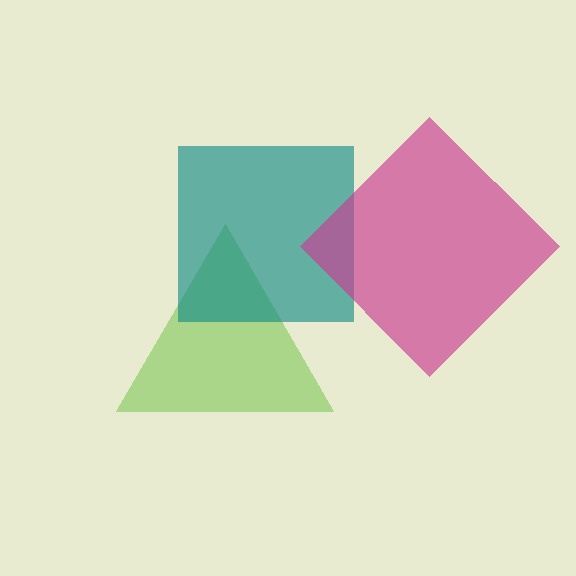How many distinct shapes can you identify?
There are 3 distinct shapes: a lime triangle, a teal square, a magenta diamond.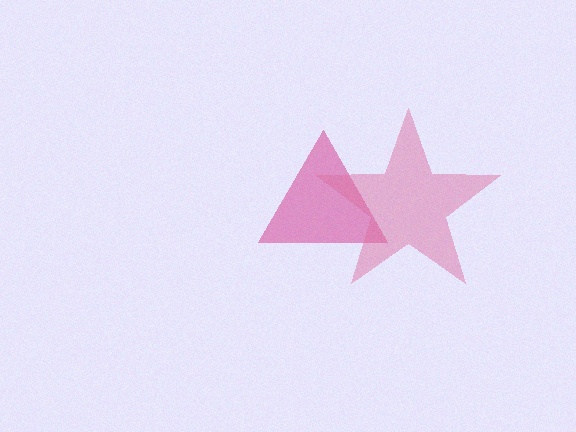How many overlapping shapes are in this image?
There are 2 overlapping shapes in the image.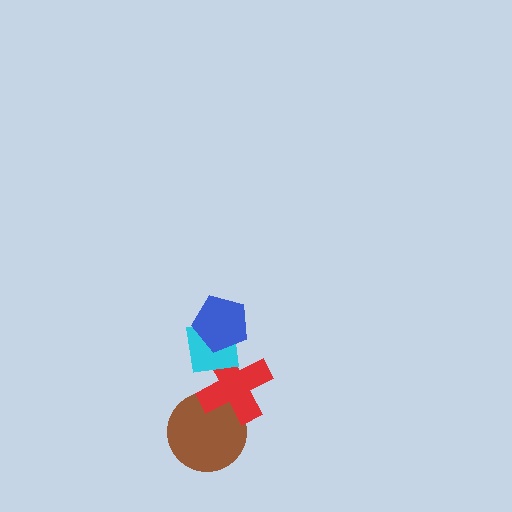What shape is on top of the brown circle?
The red cross is on top of the brown circle.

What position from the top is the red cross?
The red cross is 3rd from the top.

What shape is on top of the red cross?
The cyan square is on top of the red cross.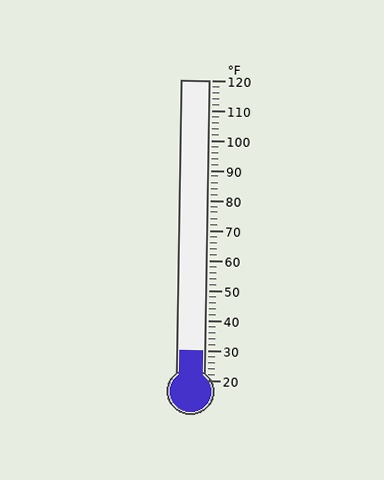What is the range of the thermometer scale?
The thermometer scale ranges from 20°F to 120°F.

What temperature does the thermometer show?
The thermometer shows approximately 30°F.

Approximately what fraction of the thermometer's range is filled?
The thermometer is filled to approximately 10% of its range.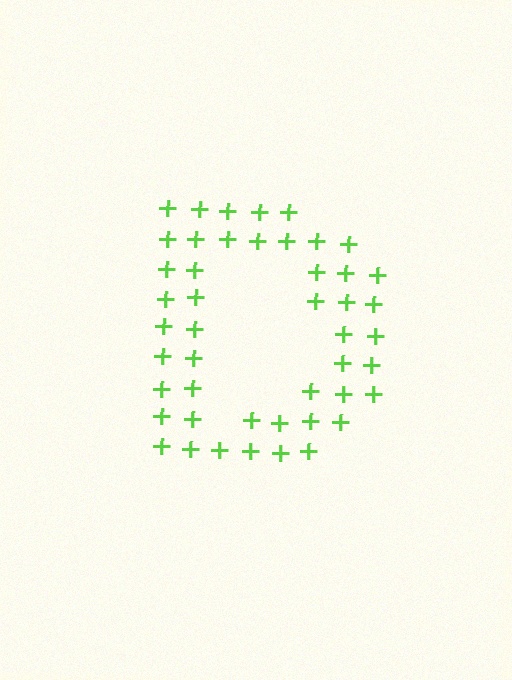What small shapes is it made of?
It is made of small plus signs.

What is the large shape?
The large shape is the letter D.